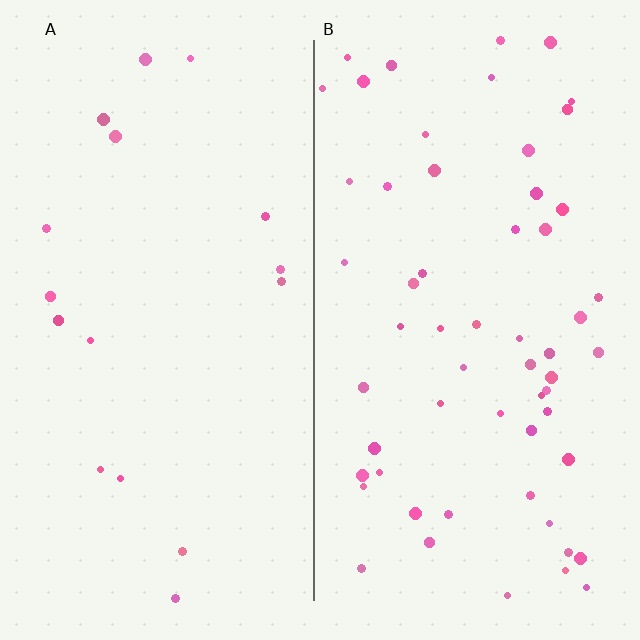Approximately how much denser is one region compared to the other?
Approximately 3.5× — region B over region A.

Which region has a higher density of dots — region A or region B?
B (the right).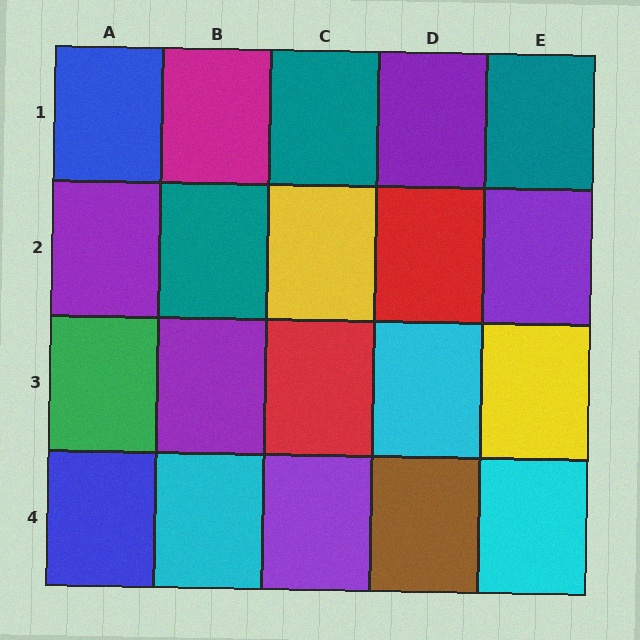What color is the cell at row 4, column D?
Brown.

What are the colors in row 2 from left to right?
Purple, teal, yellow, red, purple.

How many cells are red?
2 cells are red.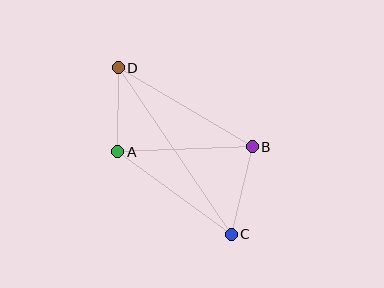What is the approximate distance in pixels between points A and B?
The distance between A and B is approximately 134 pixels.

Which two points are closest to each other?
Points A and D are closest to each other.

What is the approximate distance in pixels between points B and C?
The distance between B and C is approximately 90 pixels.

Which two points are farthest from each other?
Points C and D are farthest from each other.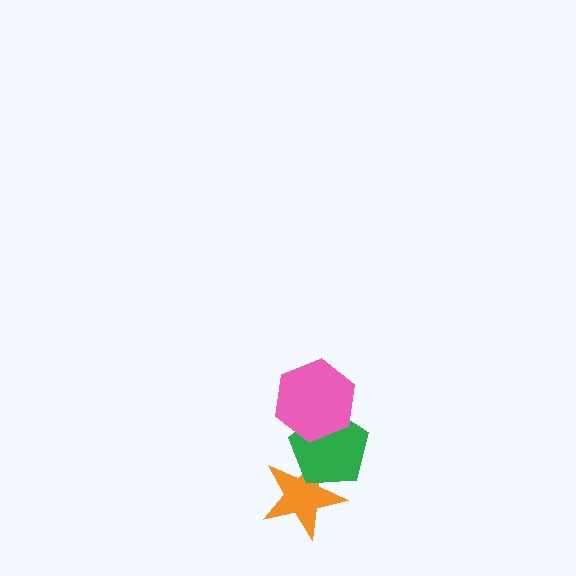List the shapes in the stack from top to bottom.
From top to bottom: the pink hexagon, the green pentagon, the orange star.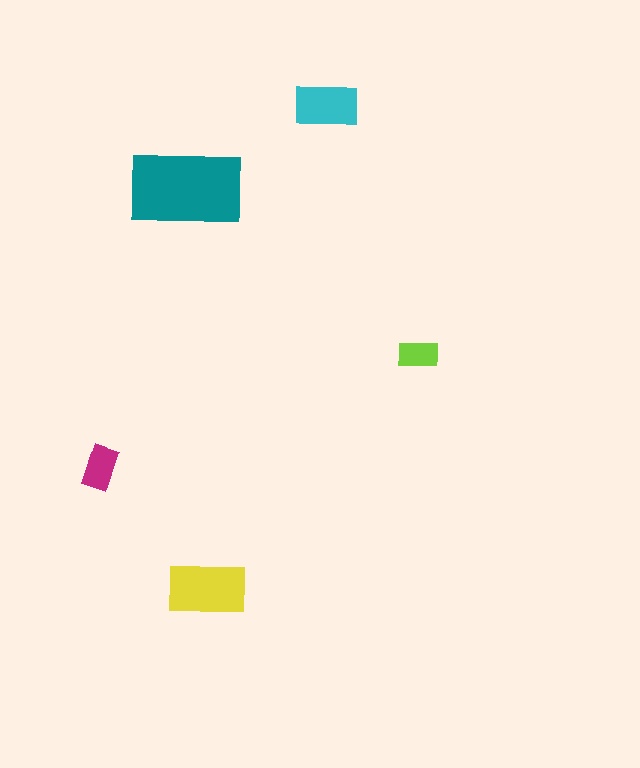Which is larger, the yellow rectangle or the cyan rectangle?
The yellow one.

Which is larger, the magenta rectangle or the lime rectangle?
The magenta one.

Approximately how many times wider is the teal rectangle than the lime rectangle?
About 3 times wider.